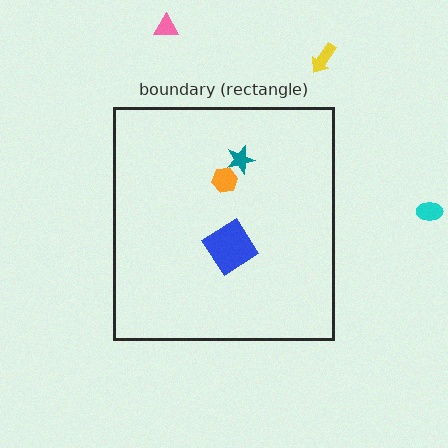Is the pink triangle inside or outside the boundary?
Outside.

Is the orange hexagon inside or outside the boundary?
Inside.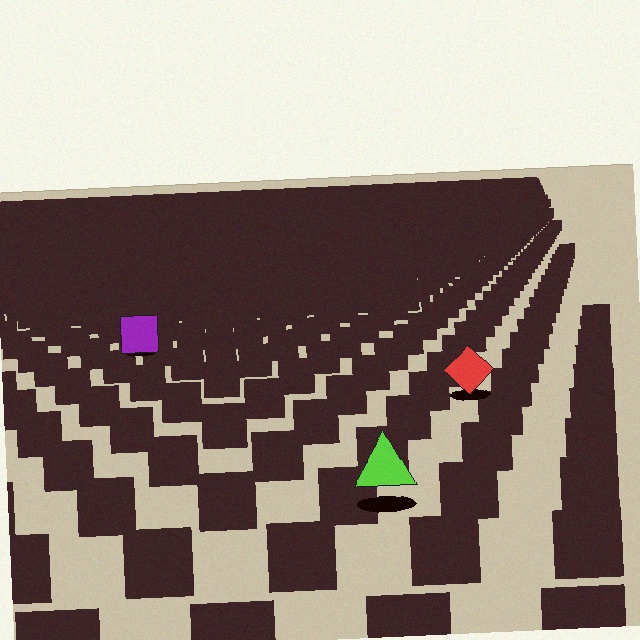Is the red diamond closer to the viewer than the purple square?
Yes. The red diamond is closer — you can tell from the texture gradient: the ground texture is coarser near it.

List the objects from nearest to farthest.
From nearest to farthest: the lime triangle, the red diamond, the purple square.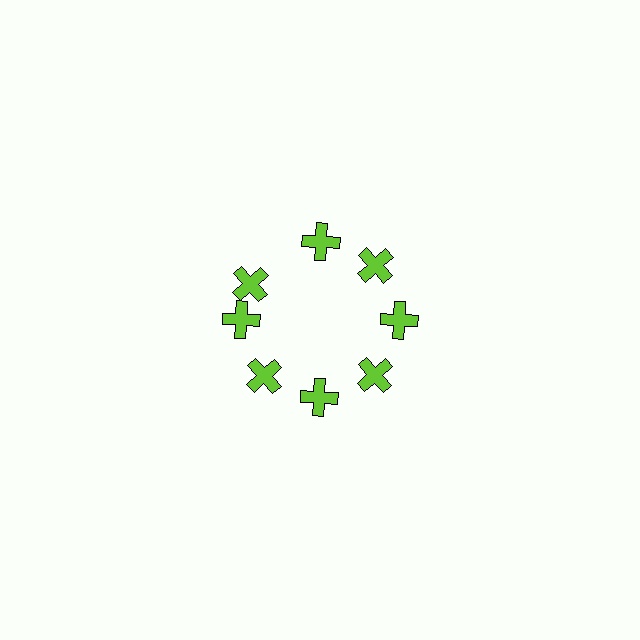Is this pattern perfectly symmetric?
No. The 8 lime crosses are arranged in a ring, but one element near the 10 o'clock position is rotated out of alignment along the ring, breaking the 8-fold rotational symmetry.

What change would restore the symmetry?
The symmetry would be restored by rotating it back into even spacing with its neighbors so that all 8 crosses sit at equal angles and equal distance from the center.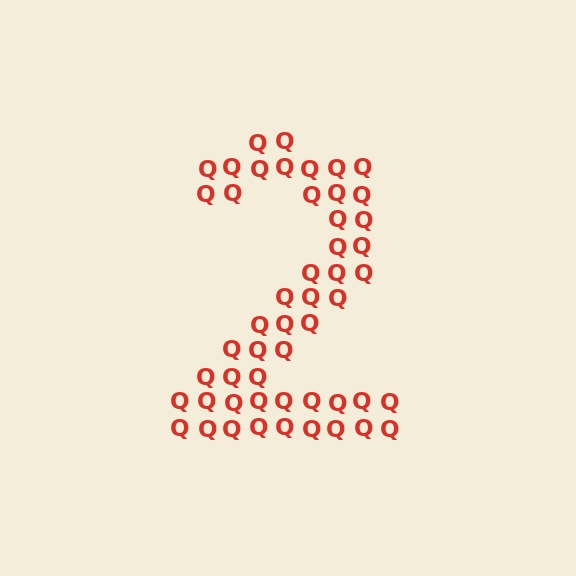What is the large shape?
The large shape is the digit 2.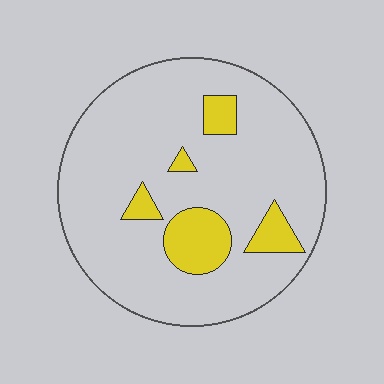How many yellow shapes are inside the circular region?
5.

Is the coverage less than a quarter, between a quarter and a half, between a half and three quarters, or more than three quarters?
Less than a quarter.